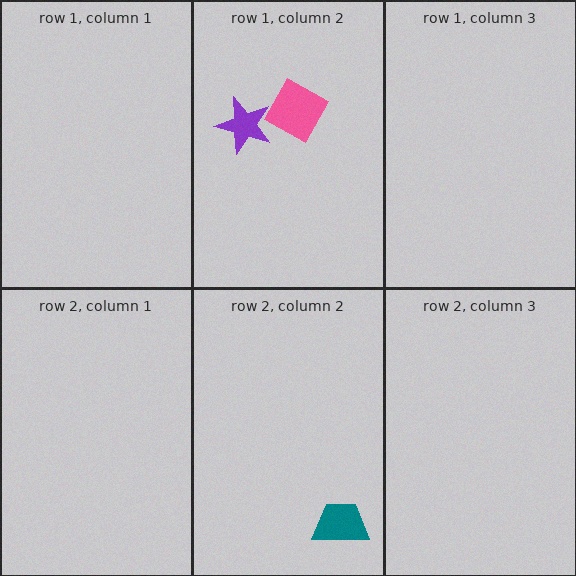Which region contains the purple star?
The row 1, column 2 region.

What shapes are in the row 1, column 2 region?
The pink square, the purple star.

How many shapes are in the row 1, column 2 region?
2.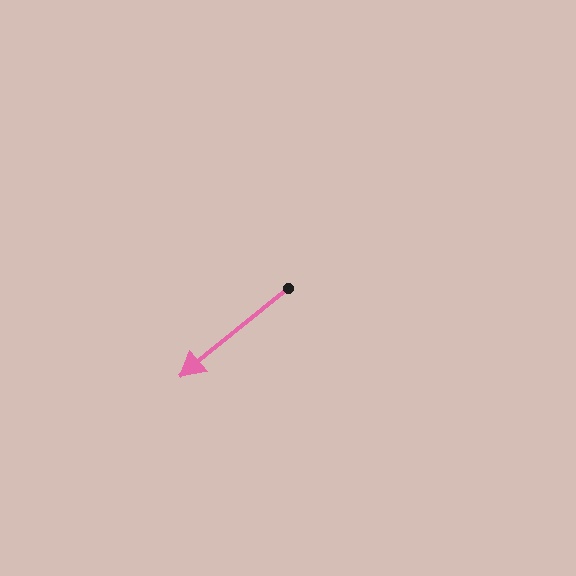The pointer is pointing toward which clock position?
Roughly 8 o'clock.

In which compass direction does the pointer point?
Southwest.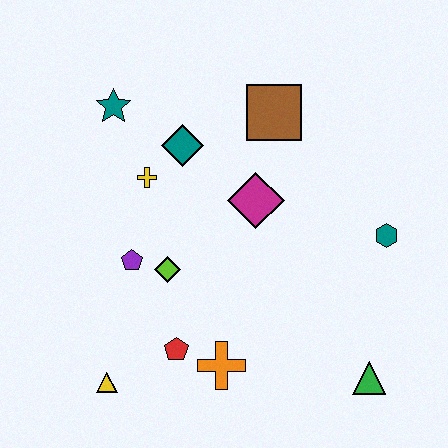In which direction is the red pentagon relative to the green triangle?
The red pentagon is to the left of the green triangle.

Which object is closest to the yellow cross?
The teal diamond is closest to the yellow cross.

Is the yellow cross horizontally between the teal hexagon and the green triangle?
No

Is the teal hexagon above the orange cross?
Yes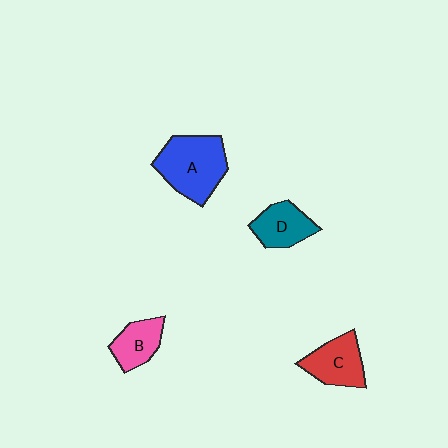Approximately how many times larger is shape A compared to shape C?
Approximately 1.5 times.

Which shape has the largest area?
Shape A (blue).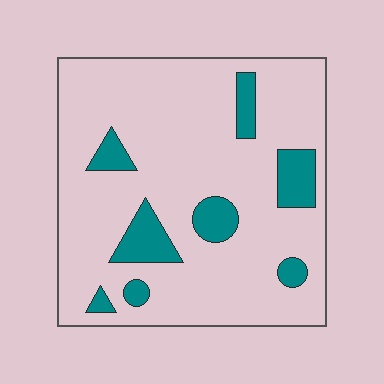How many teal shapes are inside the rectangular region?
8.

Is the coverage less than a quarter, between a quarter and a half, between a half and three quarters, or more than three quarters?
Less than a quarter.